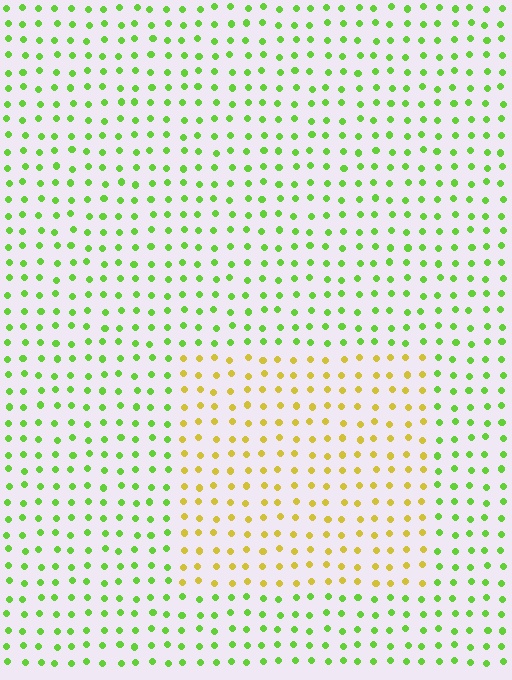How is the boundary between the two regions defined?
The boundary is defined purely by a slight shift in hue (about 50 degrees). Spacing, size, and orientation are identical on both sides.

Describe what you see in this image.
The image is filled with small lime elements in a uniform arrangement. A rectangle-shaped region is visible where the elements are tinted to a slightly different hue, forming a subtle color boundary.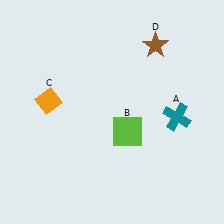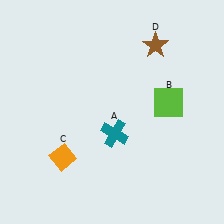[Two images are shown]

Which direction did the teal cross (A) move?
The teal cross (A) moved left.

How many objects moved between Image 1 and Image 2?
3 objects moved between the two images.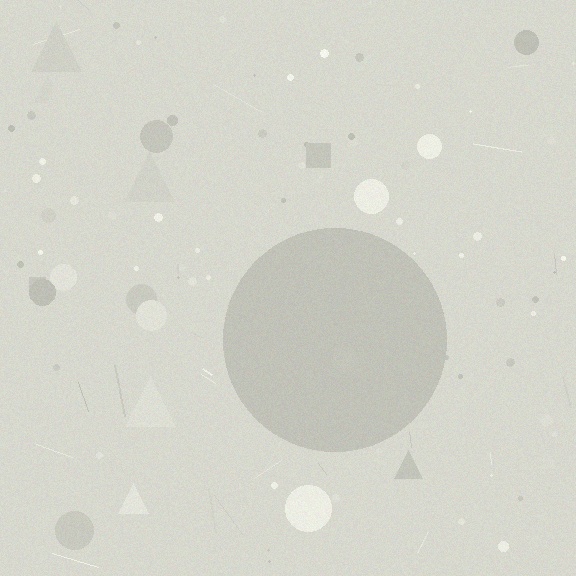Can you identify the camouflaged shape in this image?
The camouflaged shape is a circle.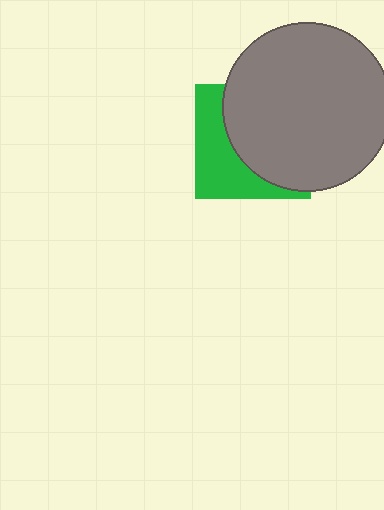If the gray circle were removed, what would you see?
You would see the complete green square.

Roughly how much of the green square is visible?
A small part of it is visible (roughly 40%).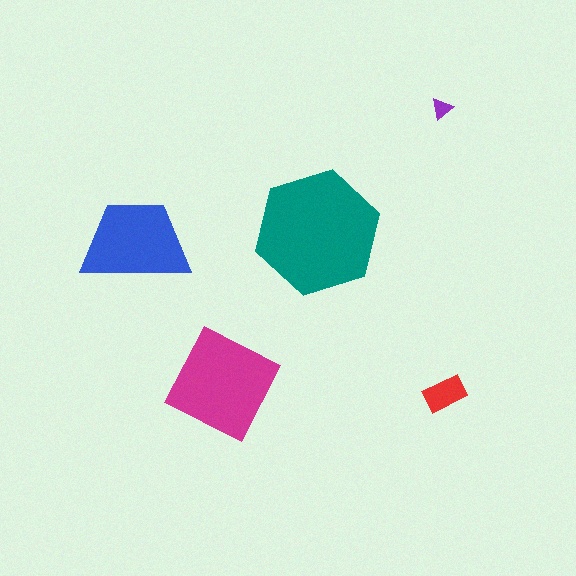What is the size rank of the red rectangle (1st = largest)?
4th.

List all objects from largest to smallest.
The teal hexagon, the magenta diamond, the blue trapezoid, the red rectangle, the purple triangle.